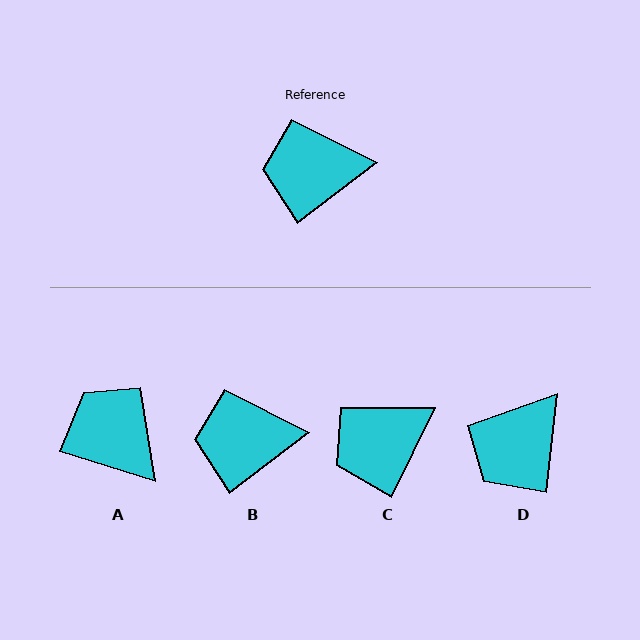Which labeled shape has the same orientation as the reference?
B.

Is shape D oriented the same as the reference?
No, it is off by about 47 degrees.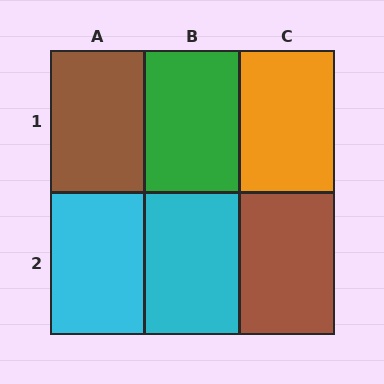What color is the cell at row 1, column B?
Green.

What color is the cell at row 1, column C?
Orange.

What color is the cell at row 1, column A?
Brown.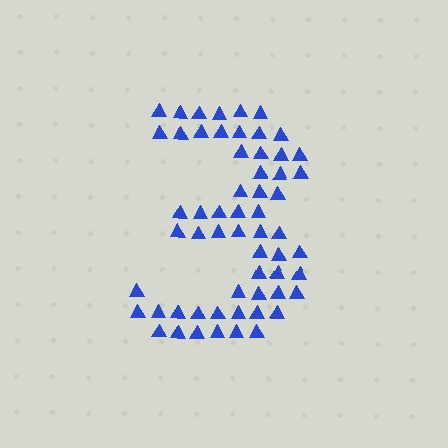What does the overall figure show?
The overall figure shows the digit 3.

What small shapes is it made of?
It is made of small triangles.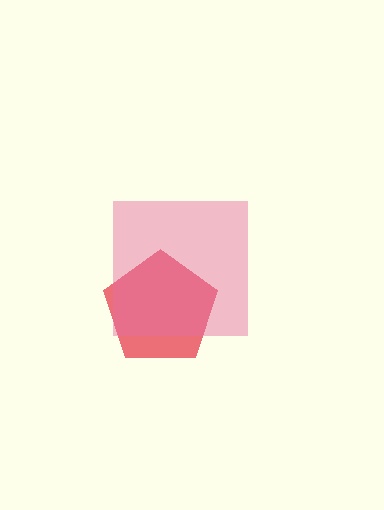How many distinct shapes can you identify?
There are 2 distinct shapes: a red pentagon, a pink square.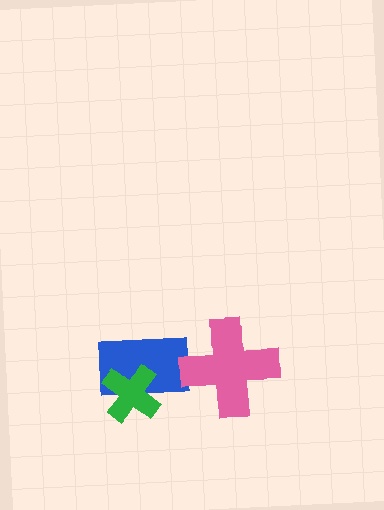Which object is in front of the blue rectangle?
The green cross is in front of the blue rectangle.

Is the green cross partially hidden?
No, no other shape covers it.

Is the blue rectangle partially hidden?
Yes, it is partially covered by another shape.